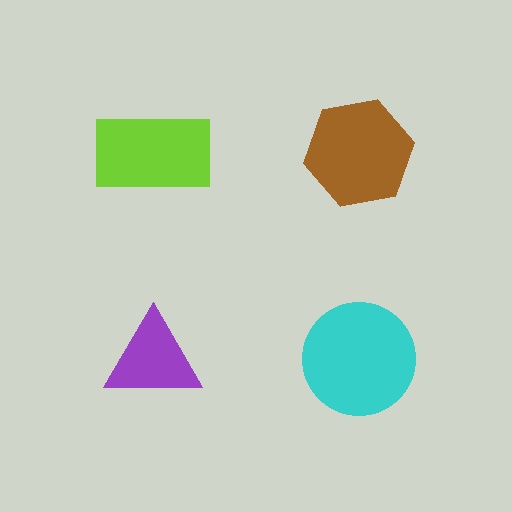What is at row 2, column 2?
A cyan circle.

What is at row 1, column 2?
A brown hexagon.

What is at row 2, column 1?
A purple triangle.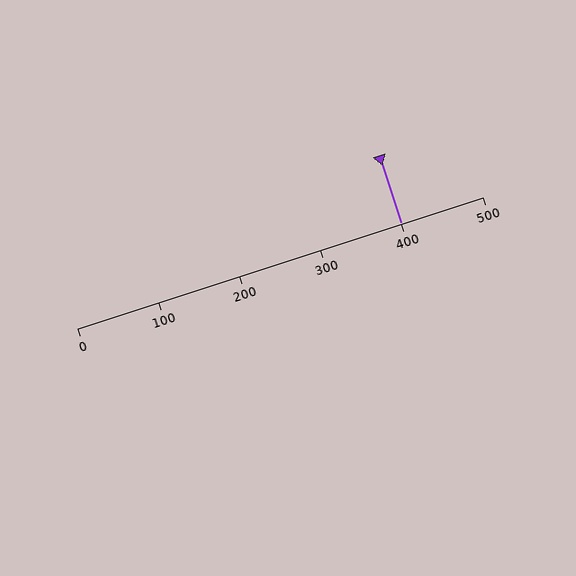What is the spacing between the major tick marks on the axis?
The major ticks are spaced 100 apart.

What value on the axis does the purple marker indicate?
The marker indicates approximately 400.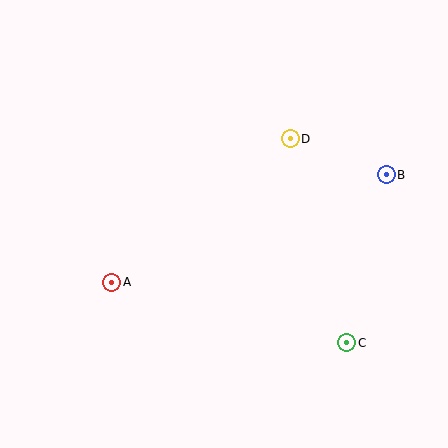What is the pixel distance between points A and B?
The distance between A and B is 295 pixels.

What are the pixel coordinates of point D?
Point D is at (290, 139).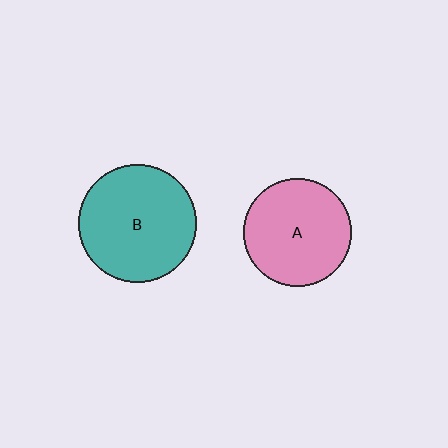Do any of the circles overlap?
No, none of the circles overlap.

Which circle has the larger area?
Circle B (teal).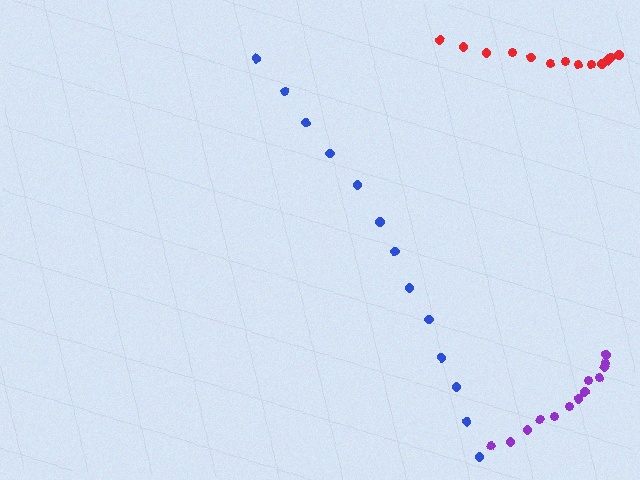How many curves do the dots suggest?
There are 3 distinct paths.